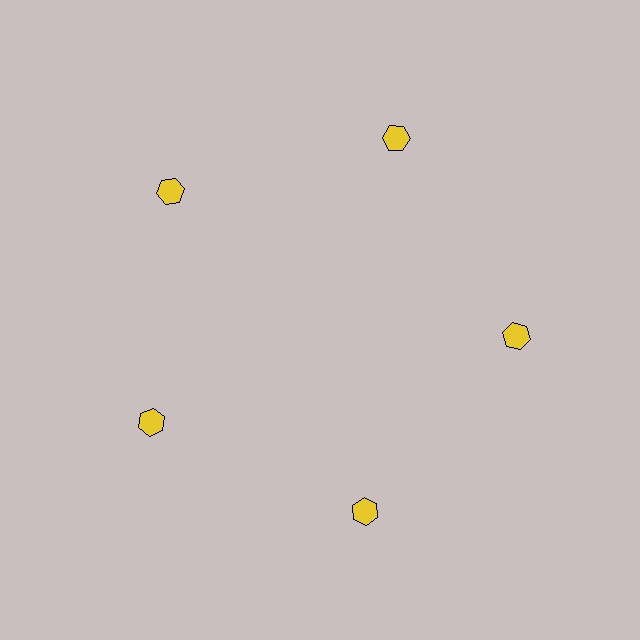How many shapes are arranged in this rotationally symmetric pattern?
There are 5 shapes, arranged in 5 groups of 1.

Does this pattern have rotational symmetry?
Yes, this pattern has 5-fold rotational symmetry. It looks the same after rotating 72 degrees around the center.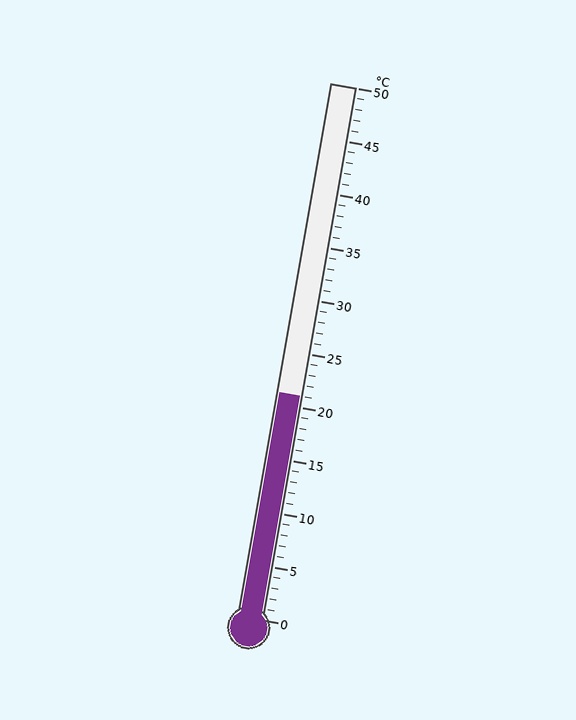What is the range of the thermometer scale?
The thermometer scale ranges from 0°C to 50°C.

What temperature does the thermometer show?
The thermometer shows approximately 21°C.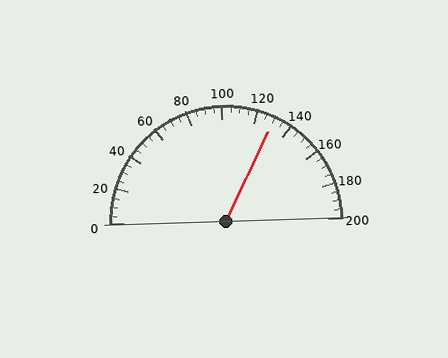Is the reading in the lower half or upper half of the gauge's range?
The reading is in the upper half of the range (0 to 200).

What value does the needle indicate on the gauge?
The needle indicates approximately 130.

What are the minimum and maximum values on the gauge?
The gauge ranges from 0 to 200.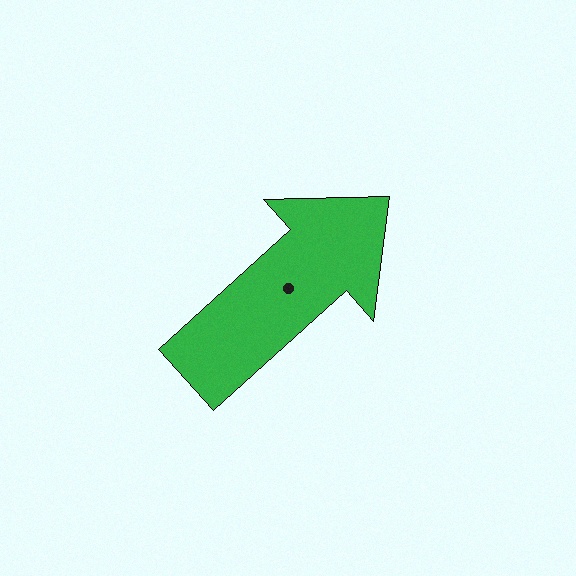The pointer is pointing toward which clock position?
Roughly 2 o'clock.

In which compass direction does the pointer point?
Northeast.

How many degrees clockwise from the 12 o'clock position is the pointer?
Approximately 48 degrees.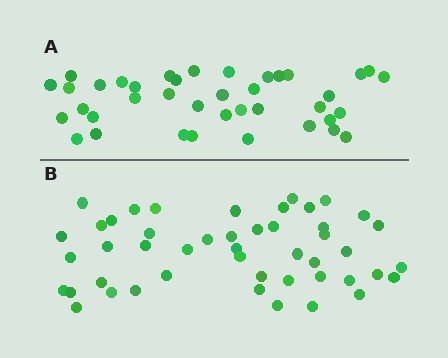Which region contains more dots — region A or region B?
Region B (the bottom region) has more dots.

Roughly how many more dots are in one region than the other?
Region B has roughly 8 or so more dots than region A.